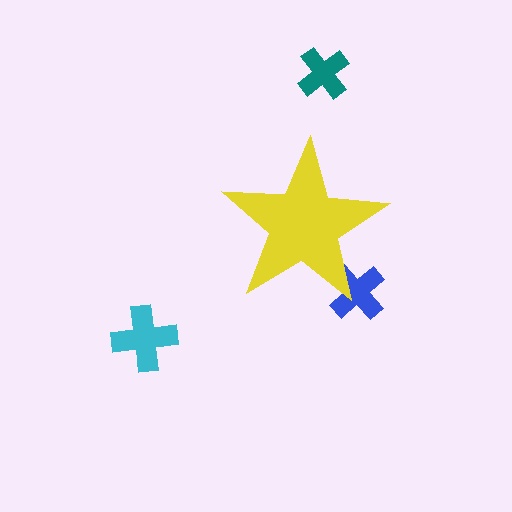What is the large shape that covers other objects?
A yellow star.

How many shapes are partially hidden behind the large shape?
1 shape is partially hidden.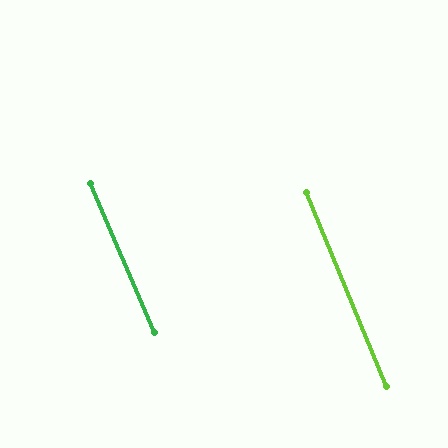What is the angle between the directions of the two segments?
Approximately 1 degree.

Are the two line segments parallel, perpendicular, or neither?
Parallel — their directions differ by only 0.7°.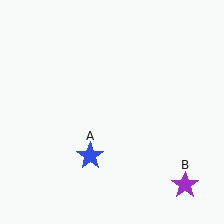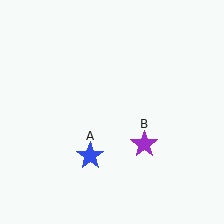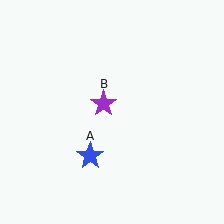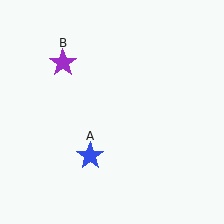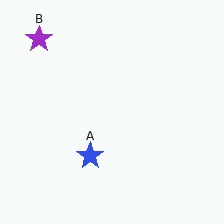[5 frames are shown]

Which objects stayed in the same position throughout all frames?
Blue star (object A) remained stationary.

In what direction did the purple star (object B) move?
The purple star (object B) moved up and to the left.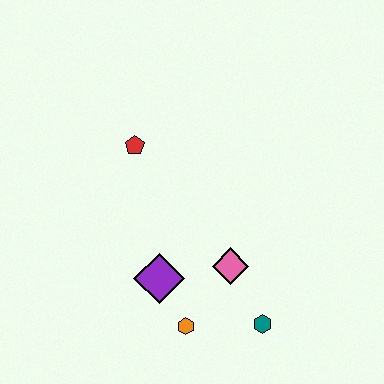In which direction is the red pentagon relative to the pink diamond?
The red pentagon is above the pink diamond.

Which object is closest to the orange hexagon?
The purple diamond is closest to the orange hexagon.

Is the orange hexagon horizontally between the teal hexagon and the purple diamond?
Yes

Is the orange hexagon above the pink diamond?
No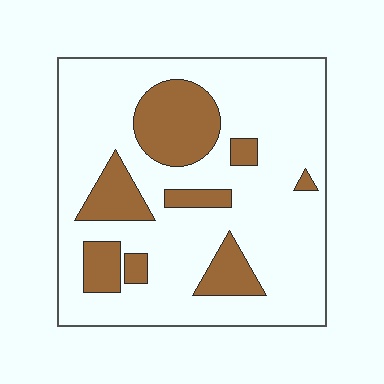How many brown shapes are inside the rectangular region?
8.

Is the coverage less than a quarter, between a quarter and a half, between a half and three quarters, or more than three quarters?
Less than a quarter.